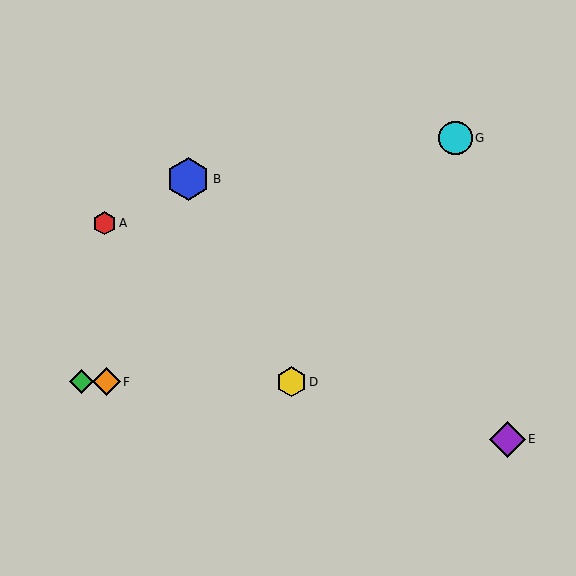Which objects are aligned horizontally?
Objects C, D, F are aligned horizontally.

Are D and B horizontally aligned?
No, D is at y≈382 and B is at y≈179.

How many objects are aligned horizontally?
3 objects (C, D, F) are aligned horizontally.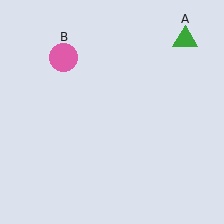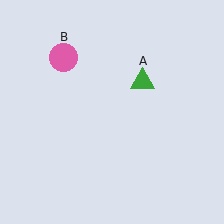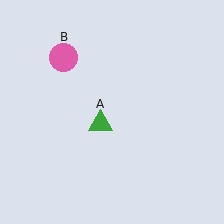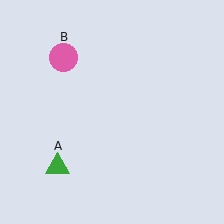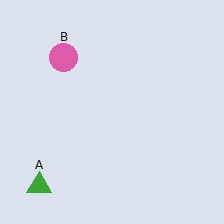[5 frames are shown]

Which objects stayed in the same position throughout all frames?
Pink circle (object B) remained stationary.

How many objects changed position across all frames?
1 object changed position: green triangle (object A).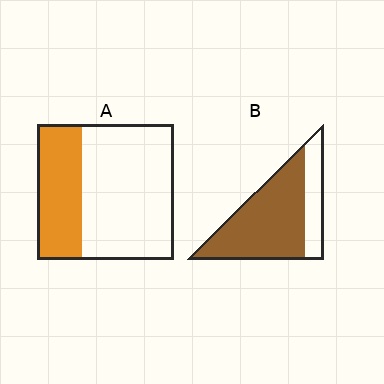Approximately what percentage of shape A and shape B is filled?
A is approximately 35% and B is approximately 75%.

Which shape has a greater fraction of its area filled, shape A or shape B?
Shape B.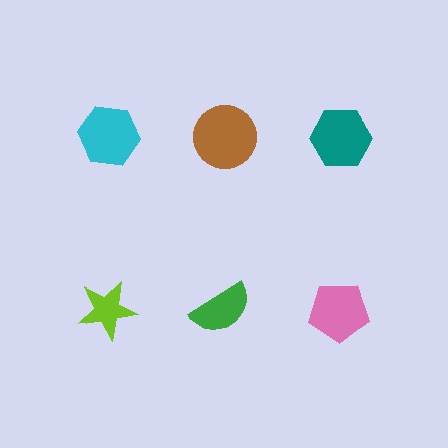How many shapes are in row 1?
3 shapes.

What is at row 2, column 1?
A lime star.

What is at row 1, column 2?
A brown circle.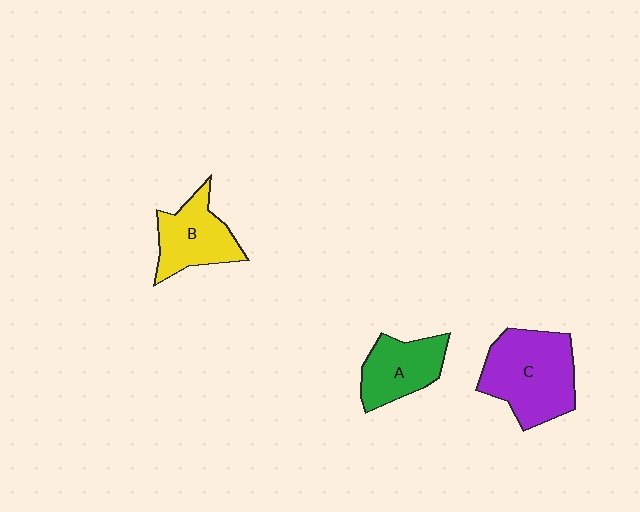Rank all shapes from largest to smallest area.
From largest to smallest: C (purple), B (yellow), A (green).